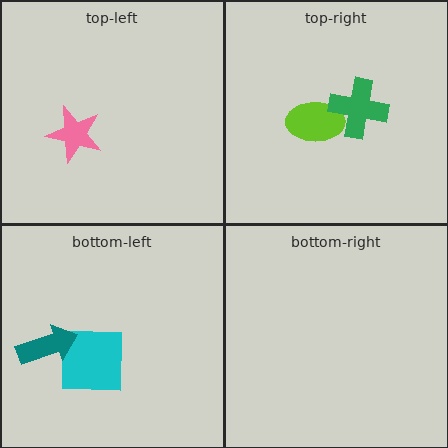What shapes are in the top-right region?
The lime ellipse, the green cross.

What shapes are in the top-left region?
The pink star.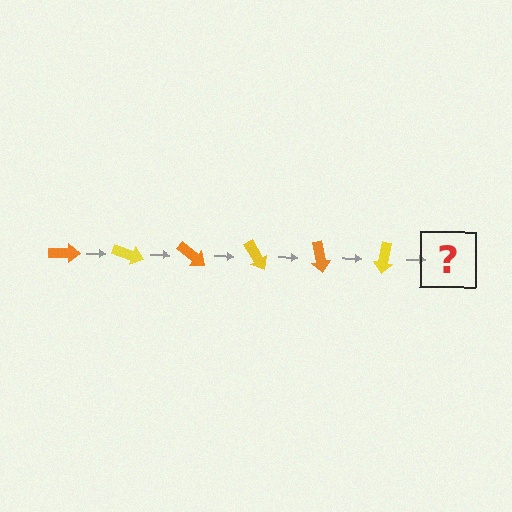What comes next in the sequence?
The next element should be an orange arrow, rotated 120 degrees from the start.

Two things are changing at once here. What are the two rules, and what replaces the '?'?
The two rules are that it rotates 20 degrees each step and the color cycles through orange and yellow. The '?' should be an orange arrow, rotated 120 degrees from the start.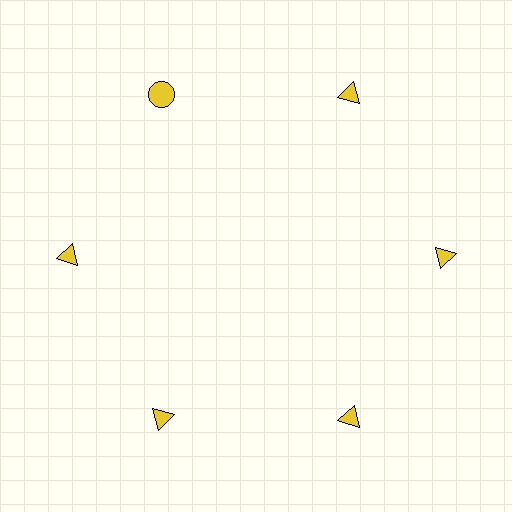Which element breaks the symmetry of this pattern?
The yellow circle at roughly the 11 o'clock position breaks the symmetry. All other shapes are yellow triangles.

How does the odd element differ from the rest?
It has a different shape: circle instead of triangle.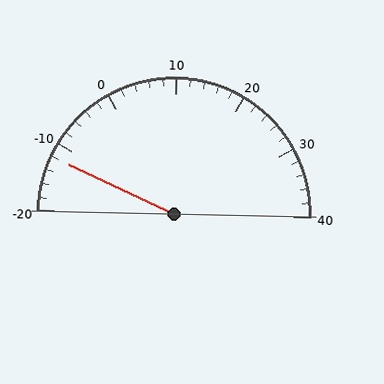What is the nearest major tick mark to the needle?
The nearest major tick mark is -10.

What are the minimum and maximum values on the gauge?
The gauge ranges from -20 to 40.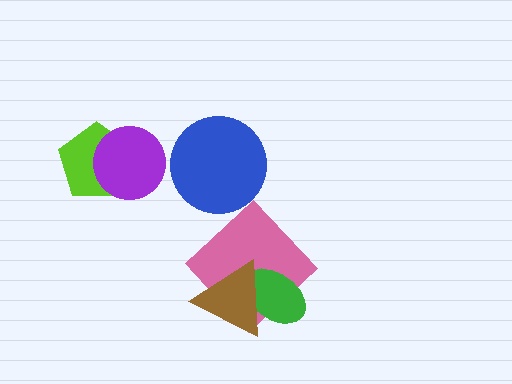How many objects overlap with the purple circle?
1 object overlaps with the purple circle.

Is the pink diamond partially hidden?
Yes, it is partially covered by another shape.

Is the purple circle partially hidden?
No, no other shape covers it.